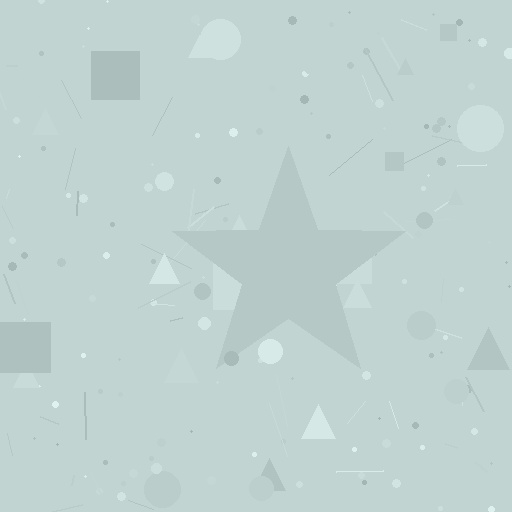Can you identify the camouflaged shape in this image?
The camouflaged shape is a star.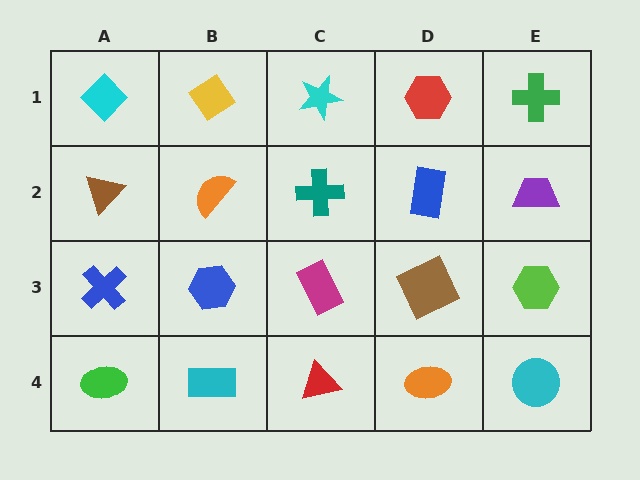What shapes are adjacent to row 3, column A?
A brown triangle (row 2, column A), a green ellipse (row 4, column A), a blue hexagon (row 3, column B).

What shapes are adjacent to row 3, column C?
A teal cross (row 2, column C), a red triangle (row 4, column C), a blue hexagon (row 3, column B), a brown square (row 3, column D).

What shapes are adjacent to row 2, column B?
A yellow diamond (row 1, column B), a blue hexagon (row 3, column B), a brown triangle (row 2, column A), a teal cross (row 2, column C).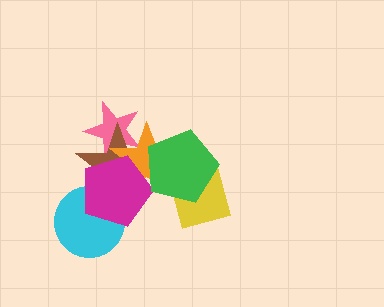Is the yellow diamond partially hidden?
Yes, it is partially covered by another shape.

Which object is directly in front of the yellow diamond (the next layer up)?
The orange star is directly in front of the yellow diamond.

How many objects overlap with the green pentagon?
3 objects overlap with the green pentagon.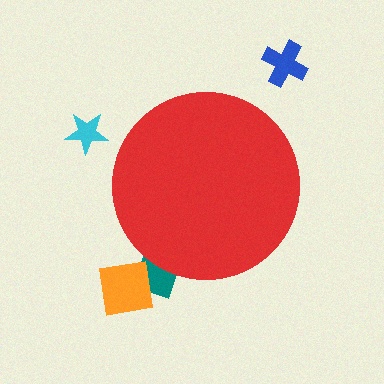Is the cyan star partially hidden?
No, the cyan star is fully visible.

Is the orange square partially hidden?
No, the orange square is fully visible.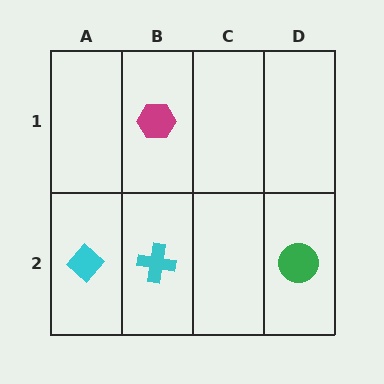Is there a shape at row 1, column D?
No, that cell is empty.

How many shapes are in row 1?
1 shape.